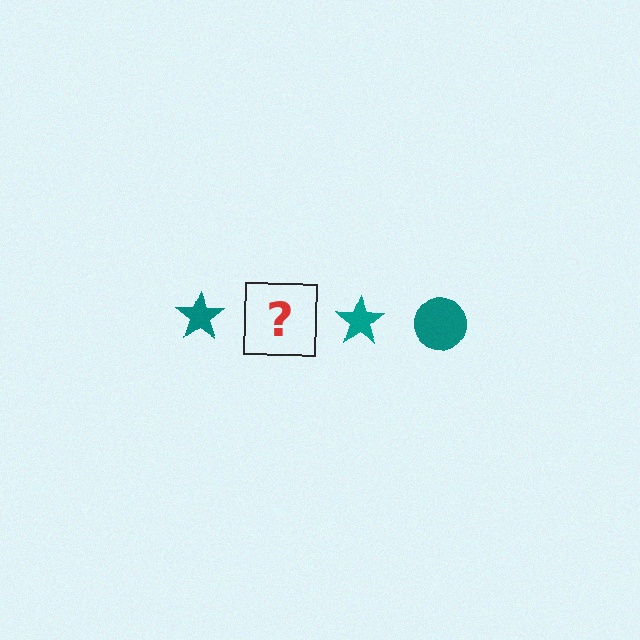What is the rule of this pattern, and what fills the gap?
The rule is that the pattern cycles through star, circle shapes in teal. The gap should be filled with a teal circle.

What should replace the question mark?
The question mark should be replaced with a teal circle.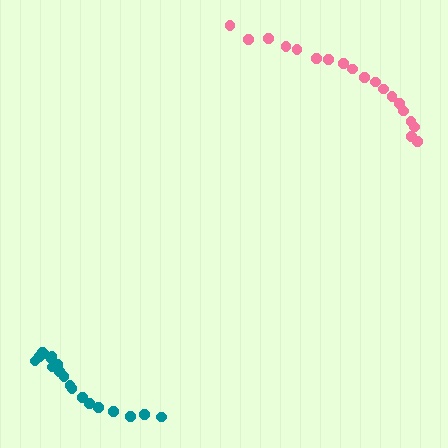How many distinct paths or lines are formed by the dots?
There are 2 distinct paths.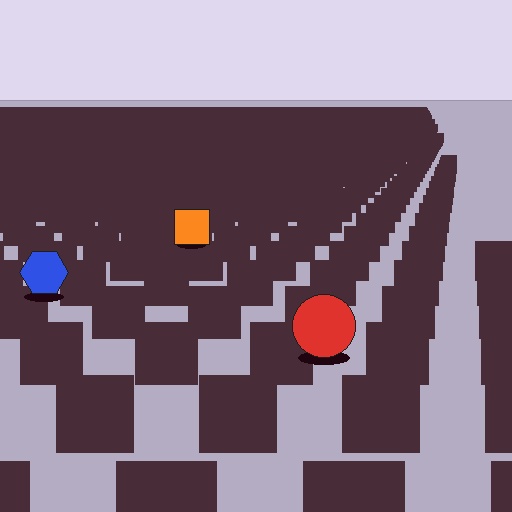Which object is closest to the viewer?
The red circle is closest. The texture marks near it are larger and more spread out.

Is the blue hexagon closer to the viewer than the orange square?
Yes. The blue hexagon is closer — you can tell from the texture gradient: the ground texture is coarser near it.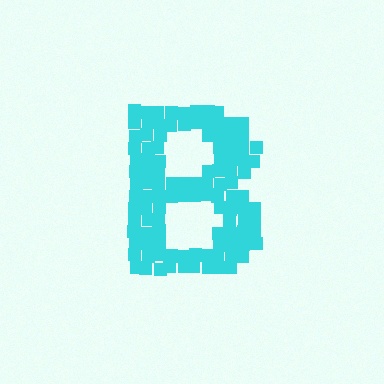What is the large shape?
The large shape is the letter B.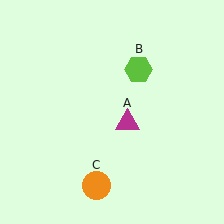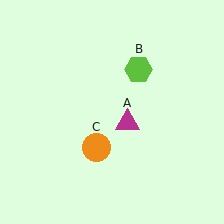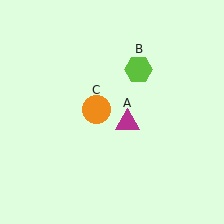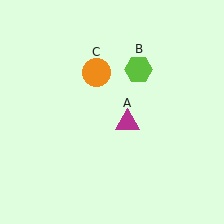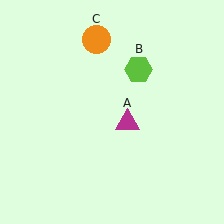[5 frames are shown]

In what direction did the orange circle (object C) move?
The orange circle (object C) moved up.